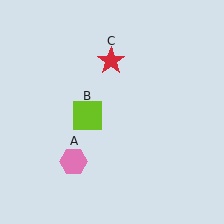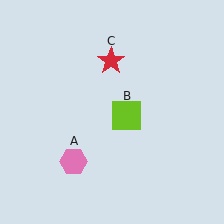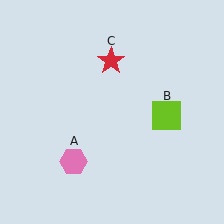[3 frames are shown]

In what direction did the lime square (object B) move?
The lime square (object B) moved right.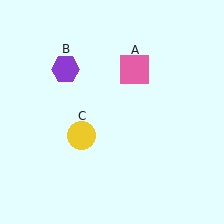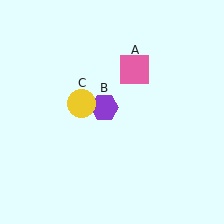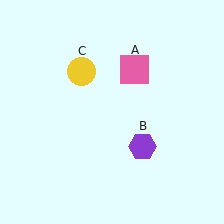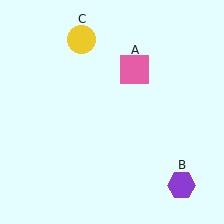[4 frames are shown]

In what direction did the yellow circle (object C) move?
The yellow circle (object C) moved up.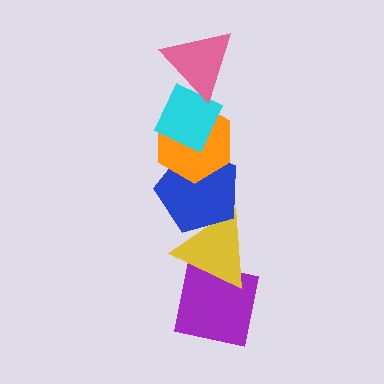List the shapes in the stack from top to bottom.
From top to bottom: the pink triangle, the cyan diamond, the orange hexagon, the blue pentagon, the yellow triangle, the purple square.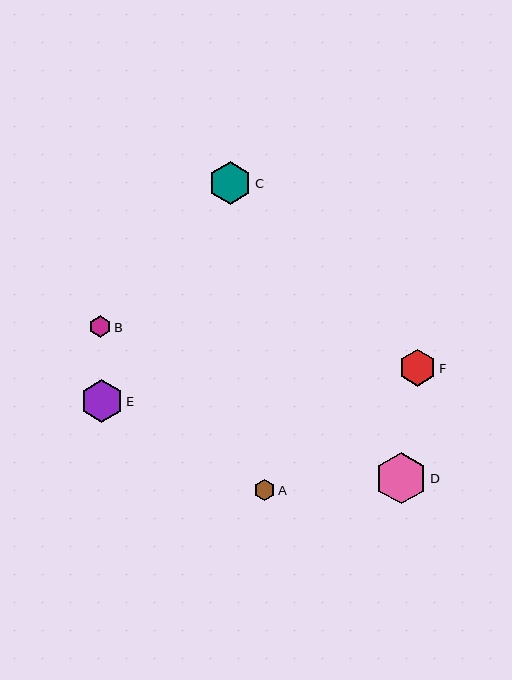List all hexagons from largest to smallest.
From largest to smallest: D, C, E, F, B, A.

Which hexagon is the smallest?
Hexagon A is the smallest with a size of approximately 21 pixels.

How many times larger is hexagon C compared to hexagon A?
Hexagon C is approximately 2.1 times the size of hexagon A.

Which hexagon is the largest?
Hexagon D is the largest with a size of approximately 51 pixels.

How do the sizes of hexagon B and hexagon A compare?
Hexagon B and hexagon A are approximately the same size.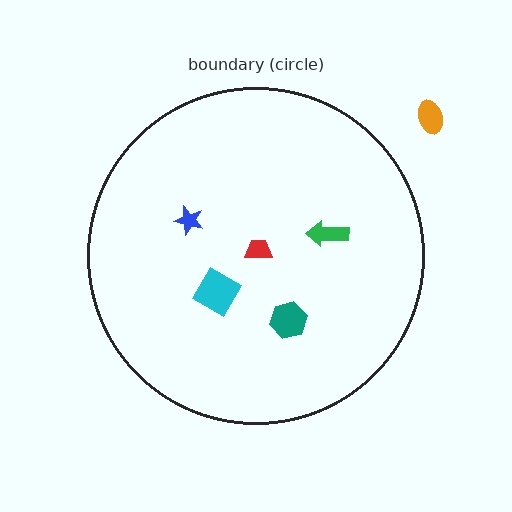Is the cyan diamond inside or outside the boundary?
Inside.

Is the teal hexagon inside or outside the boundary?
Inside.